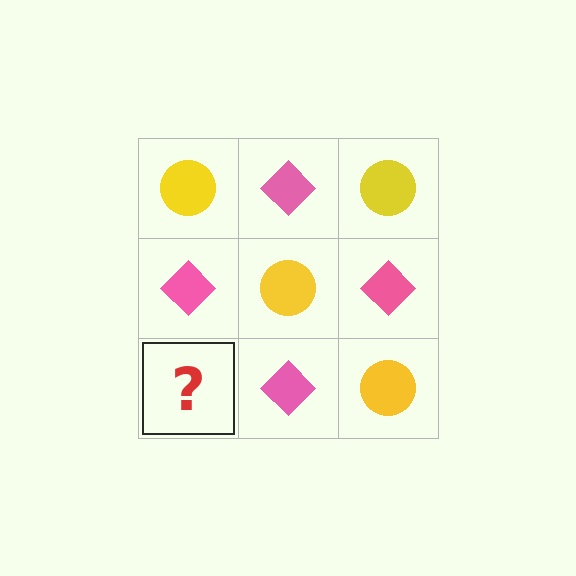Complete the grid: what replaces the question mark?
The question mark should be replaced with a yellow circle.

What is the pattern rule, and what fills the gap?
The rule is that it alternates yellow circle and pink diamond in a checkerboard pattern. The gap should be filled with a yellow circle.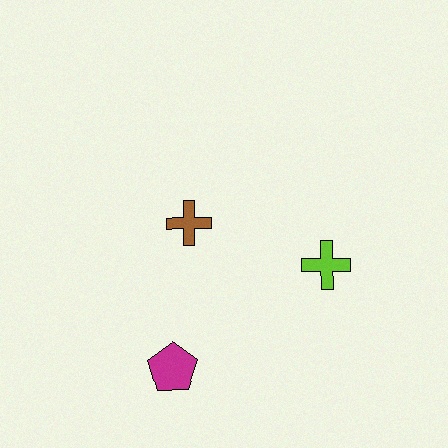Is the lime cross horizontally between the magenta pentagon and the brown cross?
No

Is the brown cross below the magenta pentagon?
No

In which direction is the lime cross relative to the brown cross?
The lime cross is to the right of the brown cross.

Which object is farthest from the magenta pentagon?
The lime cross is farthest from the magenta pentagon.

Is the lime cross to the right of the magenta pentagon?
Yes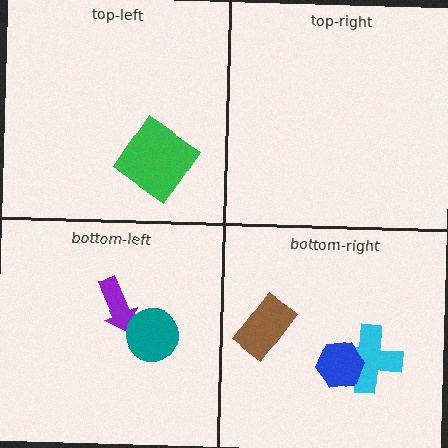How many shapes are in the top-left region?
1.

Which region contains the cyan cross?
The bottom-right region.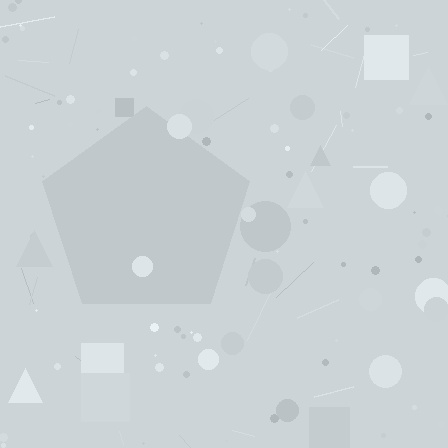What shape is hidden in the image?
A pentagon is hidden in the image.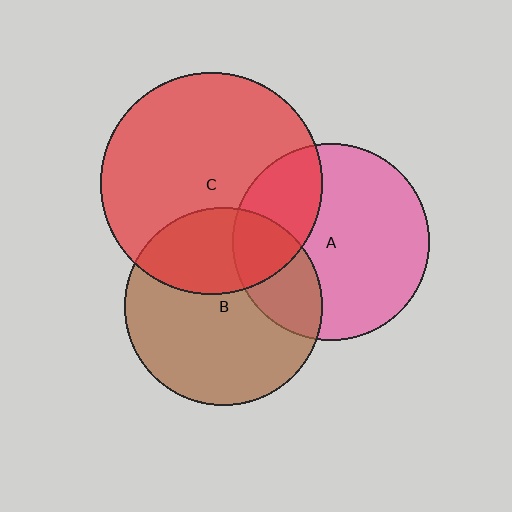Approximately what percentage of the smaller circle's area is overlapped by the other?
Approximately 25%.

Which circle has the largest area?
Circle C (red).